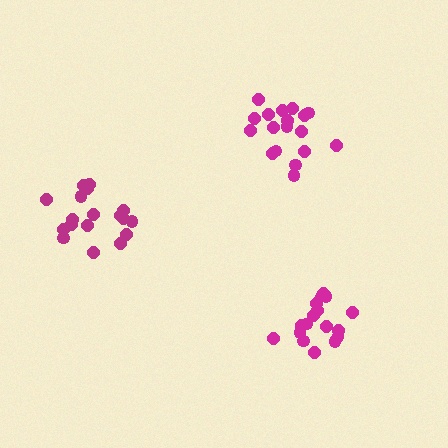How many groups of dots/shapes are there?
There are 3 groups.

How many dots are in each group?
Group 1: 17 dots, Group 2: 18 dots, Group 3: 19 dots (54 total).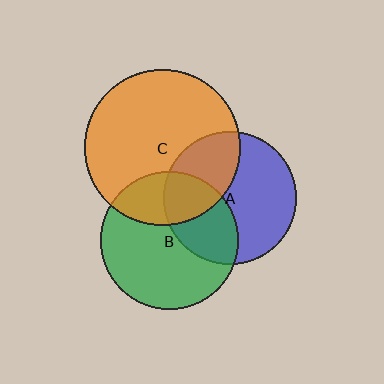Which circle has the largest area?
Circle C (orange).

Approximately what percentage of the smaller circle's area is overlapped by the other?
Approximately 35%.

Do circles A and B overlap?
Yes.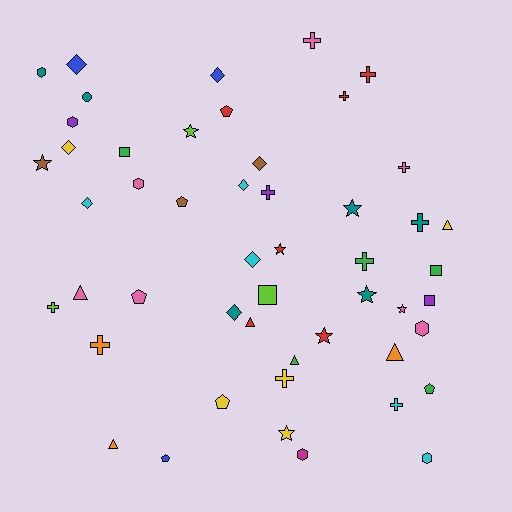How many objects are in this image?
There are 50 objects.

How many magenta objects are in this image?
There is 1 magenta object.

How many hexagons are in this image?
There are 6 hexagons.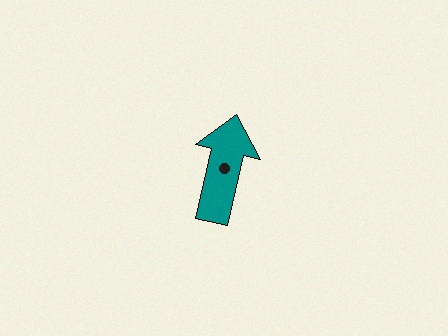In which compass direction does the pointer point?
North.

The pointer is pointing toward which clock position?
Roughly 12 o'clock.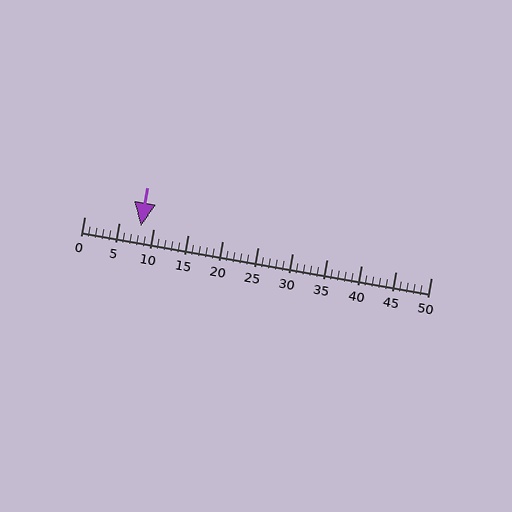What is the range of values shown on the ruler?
The ruler shows values from 0 to 50.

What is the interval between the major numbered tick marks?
The major tick marks are spaced 5 units apart.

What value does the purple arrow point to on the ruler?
The purple arrow points to approximately 8.